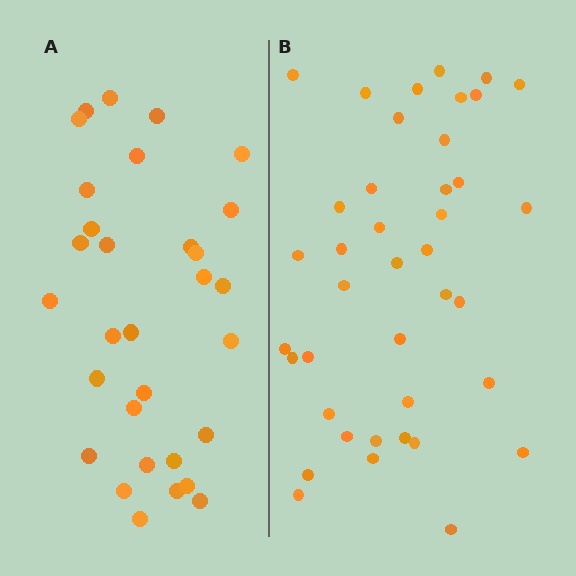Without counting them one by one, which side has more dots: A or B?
Region B (the right region) has more dots.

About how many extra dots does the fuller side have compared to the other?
Region B has roughly 8 or so more dots than region A.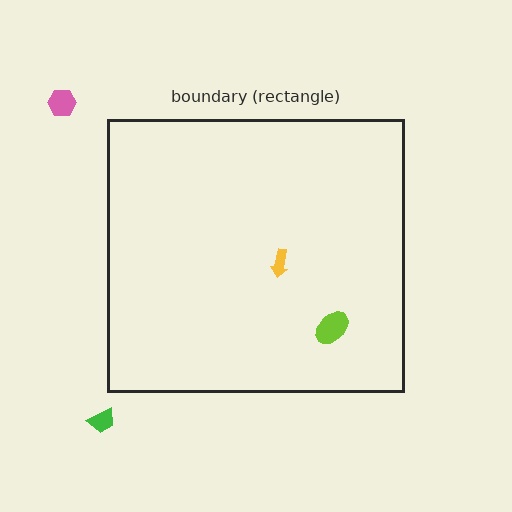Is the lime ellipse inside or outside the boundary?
Inside.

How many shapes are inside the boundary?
2 inside, 2 outside.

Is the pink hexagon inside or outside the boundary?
Outside.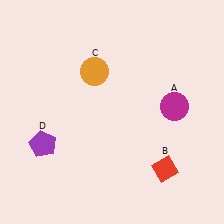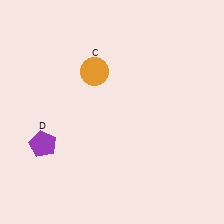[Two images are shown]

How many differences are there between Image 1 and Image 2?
There are 2 differences between the two images.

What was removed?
The red diamond (B), the magenta circle (A) were removed in Image 2.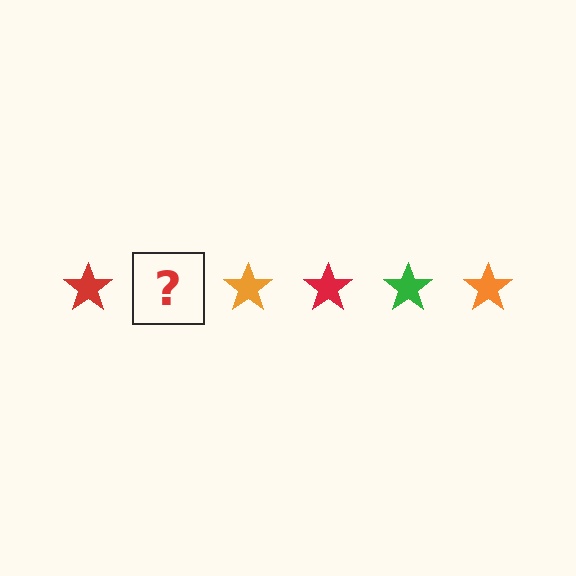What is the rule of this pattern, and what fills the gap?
The rule is that the pattern cycles through red, green, orange stars. The gap should be filled with a green star.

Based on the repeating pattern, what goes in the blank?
The blank should be a green star.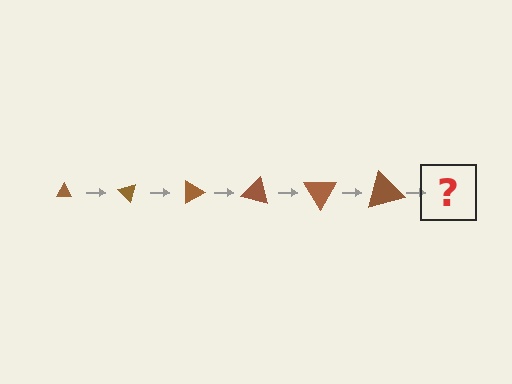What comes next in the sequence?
The next element should be a triangle, larger than the previous one and rotated 270 degrees from the start.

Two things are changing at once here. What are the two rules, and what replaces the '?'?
The two rules are that the triangle grows larger each step and it rotates 45 degrees each step. The '?' should be a triangle, larger than the previous one and rotated 270 degrees from the start.